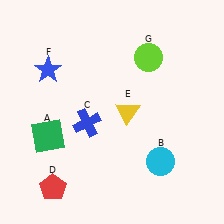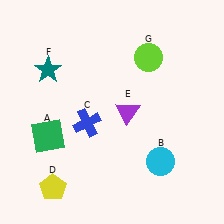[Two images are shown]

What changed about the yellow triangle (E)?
In Image 1, E is yellow. In Image 2, it changed to purple.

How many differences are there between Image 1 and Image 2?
There are 3 differences between the two images.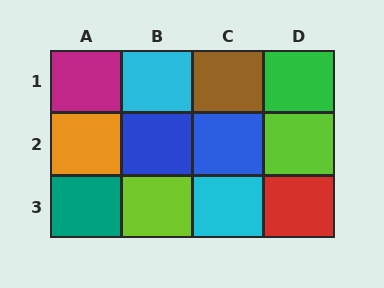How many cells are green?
1 cell is green.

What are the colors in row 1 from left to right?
Magenta, cyan, brown, green.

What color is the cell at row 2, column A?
Orange.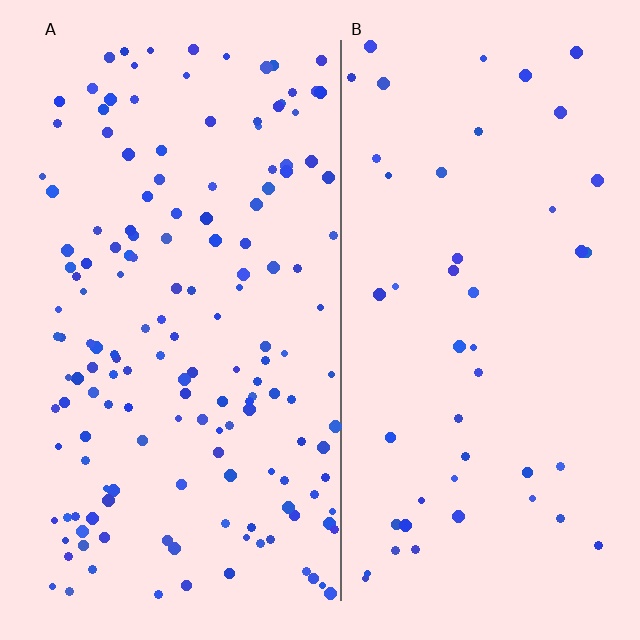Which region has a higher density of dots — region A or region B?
A (the left).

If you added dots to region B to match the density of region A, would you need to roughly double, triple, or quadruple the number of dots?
Approximately triple.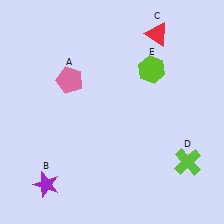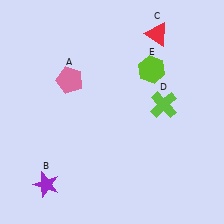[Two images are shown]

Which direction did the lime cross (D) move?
The lime cross (D) moved up.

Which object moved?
The lime cross (D) moved up.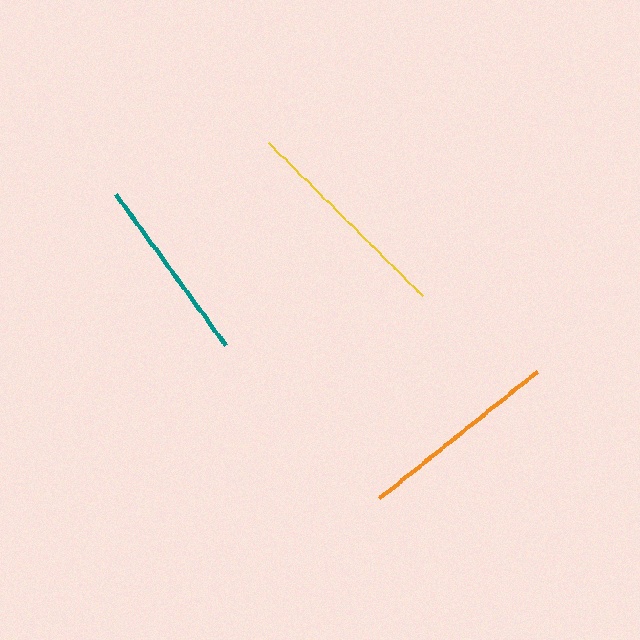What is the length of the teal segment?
The teal segment is approximately 186 pixels long.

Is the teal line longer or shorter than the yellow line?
The yellow line is longer than the teal line.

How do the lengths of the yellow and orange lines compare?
The yellow and orange lines are approximately the same length.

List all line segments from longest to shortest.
From longest to shortest: yellow, orange, teal.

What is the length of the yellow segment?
The yellow segment is approximately 217 pixels long.